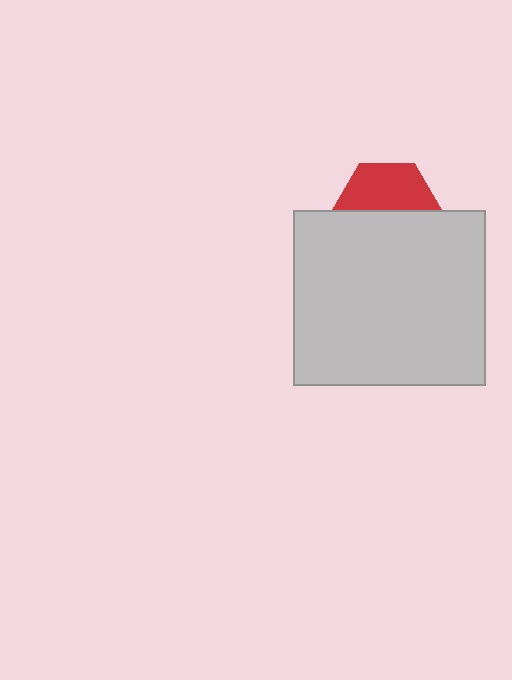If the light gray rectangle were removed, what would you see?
You would see the complete red hexagon.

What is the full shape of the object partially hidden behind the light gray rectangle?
The partially hidden object is a red hexagon.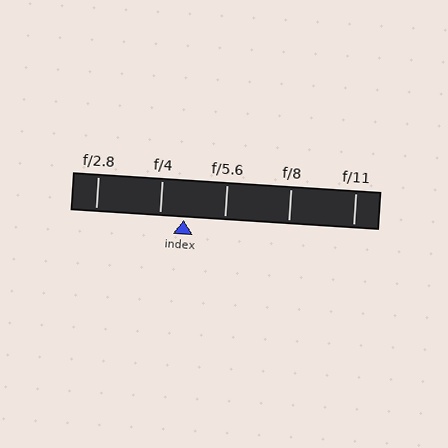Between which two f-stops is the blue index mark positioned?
The index mark is between f/4 and f/5.6.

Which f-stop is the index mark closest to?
The index mark is closest to f/4.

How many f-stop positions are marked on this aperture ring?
There are 5 f-stop positions marked.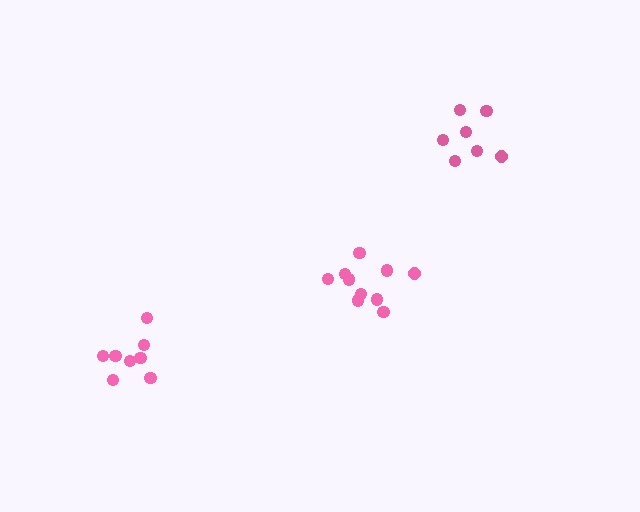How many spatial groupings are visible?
There are 3 spatial groupings.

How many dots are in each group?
Group 1: 10 dots, Group 2: 8 dots, Group 3: 7 dots (25 total).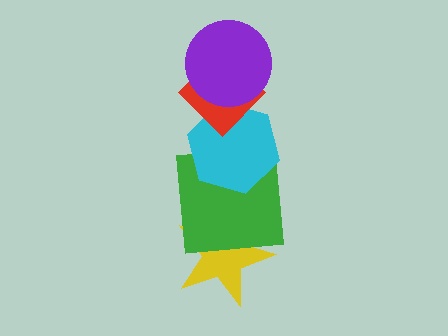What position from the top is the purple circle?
The purple circle is 1st from the top.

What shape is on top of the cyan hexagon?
The red diamond is on top of the cyan hexagon.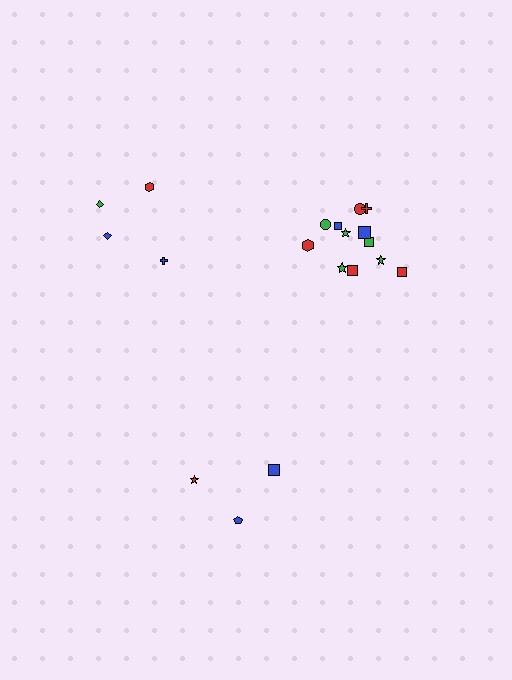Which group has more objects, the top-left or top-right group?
The top-right group.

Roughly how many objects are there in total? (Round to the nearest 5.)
Roughly 20 objects in total.